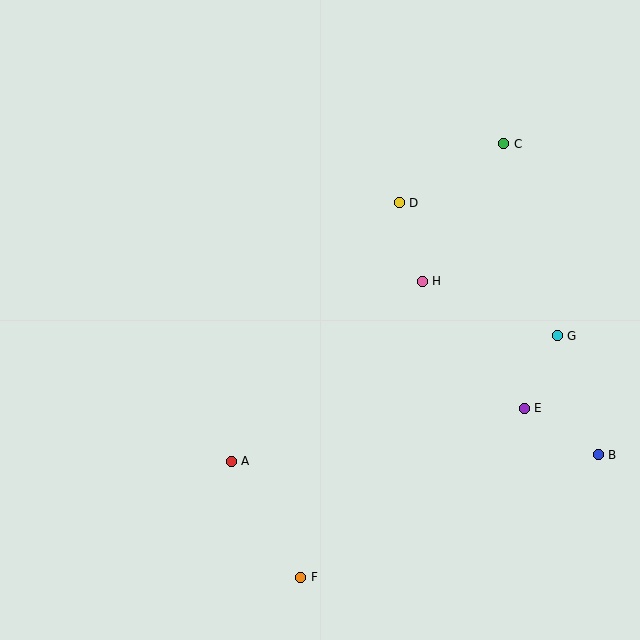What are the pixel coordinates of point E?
Point E is at (524, 408).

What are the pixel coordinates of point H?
Point H is at (422, 281).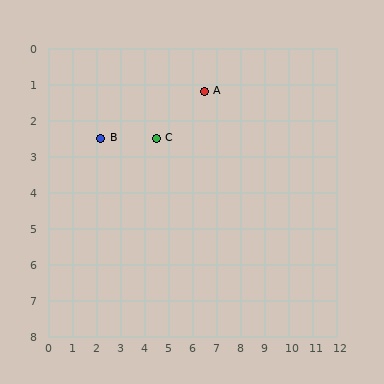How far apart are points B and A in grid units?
Points B and A are about 4.5 grid units apart.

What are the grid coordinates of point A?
Point A is at approximately (6.5, 1.2).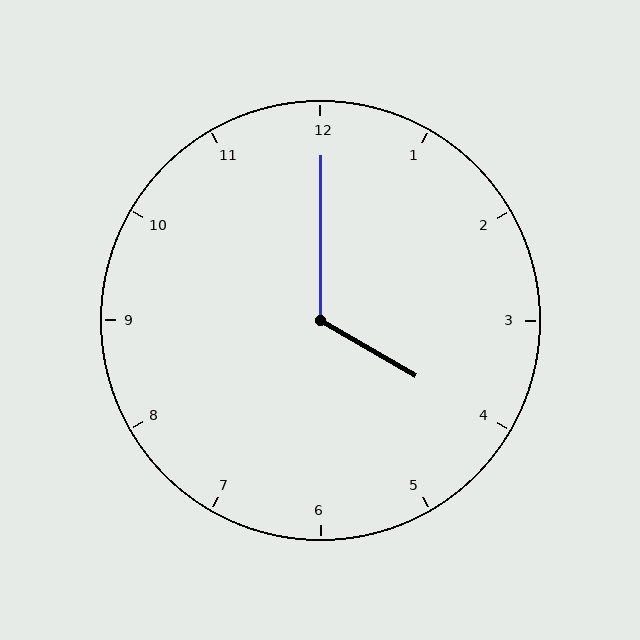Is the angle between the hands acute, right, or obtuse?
It is obtuse.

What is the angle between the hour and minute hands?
Approximately 120 degrees.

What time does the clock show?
4:00.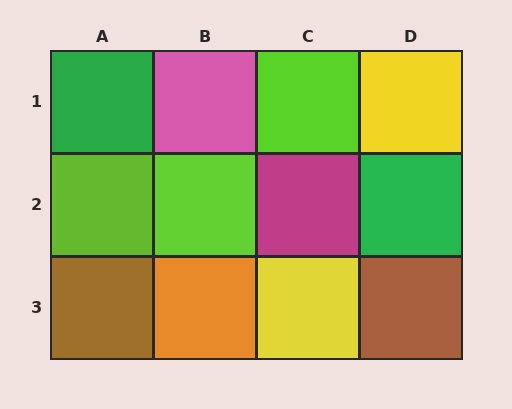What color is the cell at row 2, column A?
Lime.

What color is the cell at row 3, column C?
Yellow.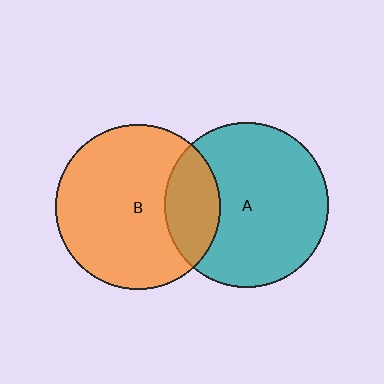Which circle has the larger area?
Circle B (orange).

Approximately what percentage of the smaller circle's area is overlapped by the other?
Approximately 25%.